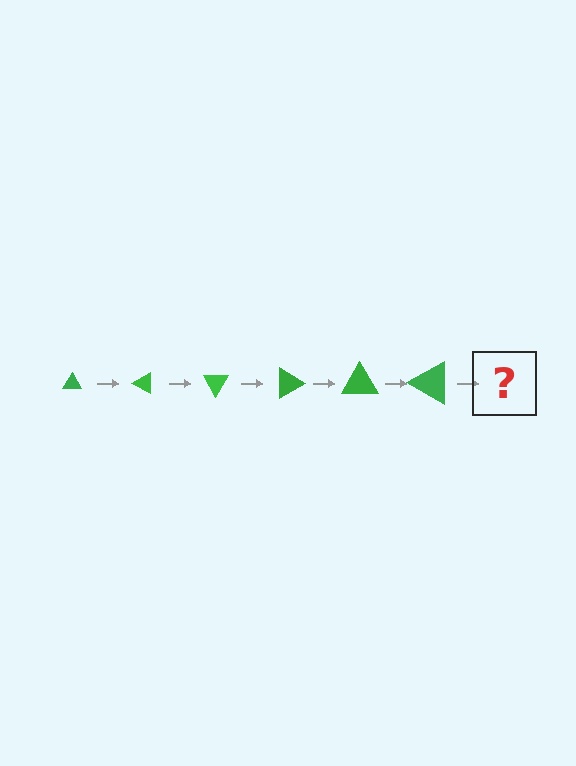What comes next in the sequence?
The next element should be a triangle, larger than the previous one and rotated 180 degrees from the start.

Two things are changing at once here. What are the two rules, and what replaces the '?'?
The two rules are that the triangle grows larger each step and it rotates 30 degrees each step. The '?' should be a triangle, larger than the previous one and rotated 180 degrees from the start.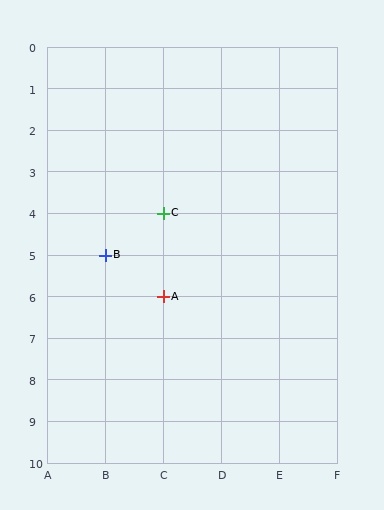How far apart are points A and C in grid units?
Points A and C are 2 rows apart.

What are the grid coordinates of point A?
Point A is at grid coordinates (C, 6).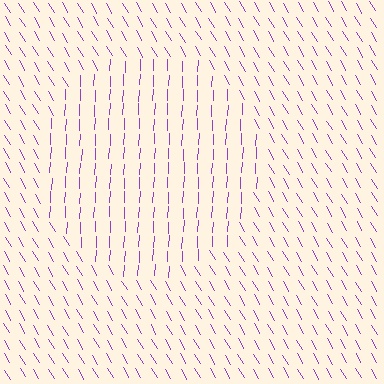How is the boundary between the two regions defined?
The boundary is defined purely by a change in line orientation (approximately 33 degrees difference). All lines are the same color and thickness.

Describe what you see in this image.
The image is filled with small purple line segments. A circle region in the image has lines oriented differently from the surrounding lines, creating a visible texture boundary.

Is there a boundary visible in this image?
Yes, there is a texture boundary formed by a change in line orientation.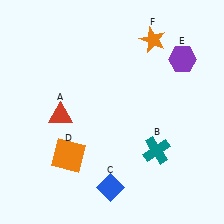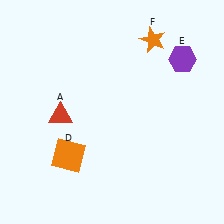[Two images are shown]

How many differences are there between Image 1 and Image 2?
There are 2 differences between the two images.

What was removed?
The teal cross (B), the blue diamond (C) were removed in Image 2.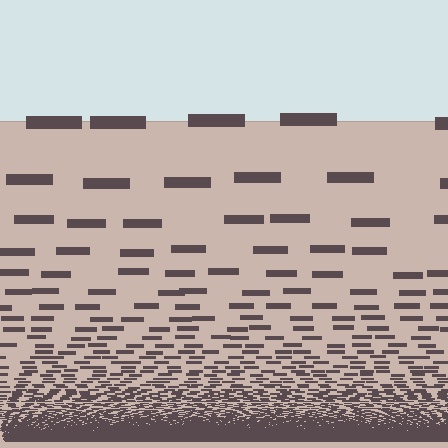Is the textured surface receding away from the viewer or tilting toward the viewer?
The surface appears to tilt toward the viewer. Texture elements get larger and sparser toward the top.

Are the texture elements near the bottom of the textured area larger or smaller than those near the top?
Smaller. The gradient is inverted — elements near the bottom are smaller and denser.